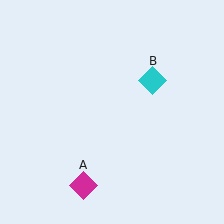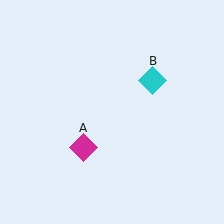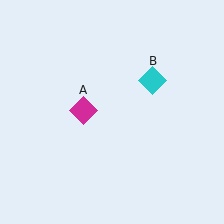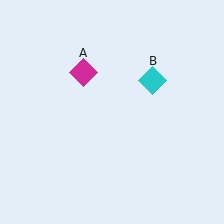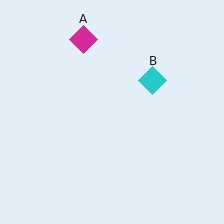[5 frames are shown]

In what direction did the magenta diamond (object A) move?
The magenta diamond (object A) moved up.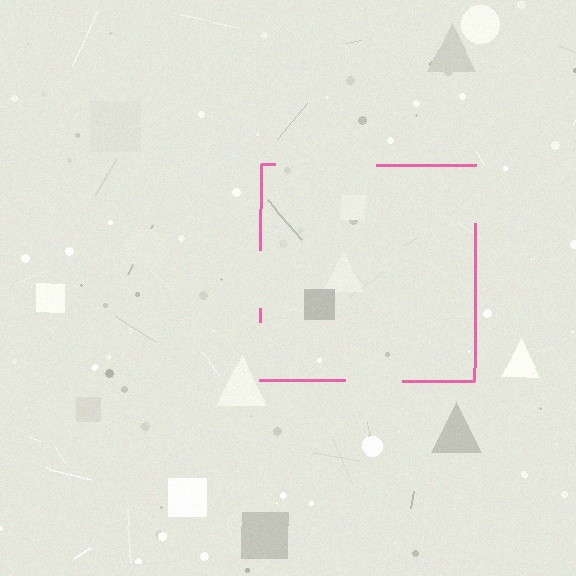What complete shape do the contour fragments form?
The contour fragments form a square.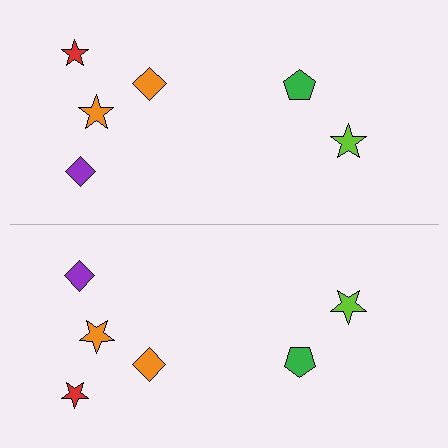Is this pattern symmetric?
Yes, this pattern has bilateral (reflection) symmetry.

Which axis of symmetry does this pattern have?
The pattern has a horizontal axis of symmetry running through the center of the image.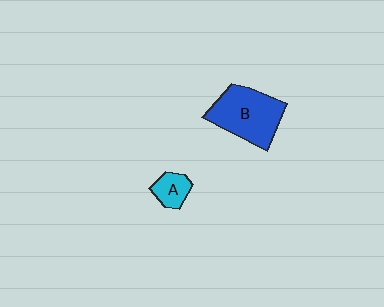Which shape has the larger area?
Shape B (blue).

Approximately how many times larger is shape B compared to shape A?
Approximately 2.9 times.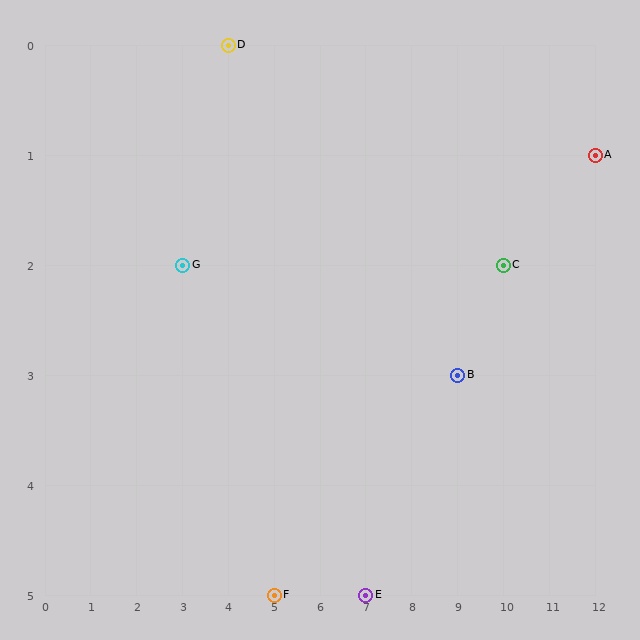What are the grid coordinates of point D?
Point D is at grid coordinates (4, 0).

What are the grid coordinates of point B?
Point B is at grid coordinates (9, 3).